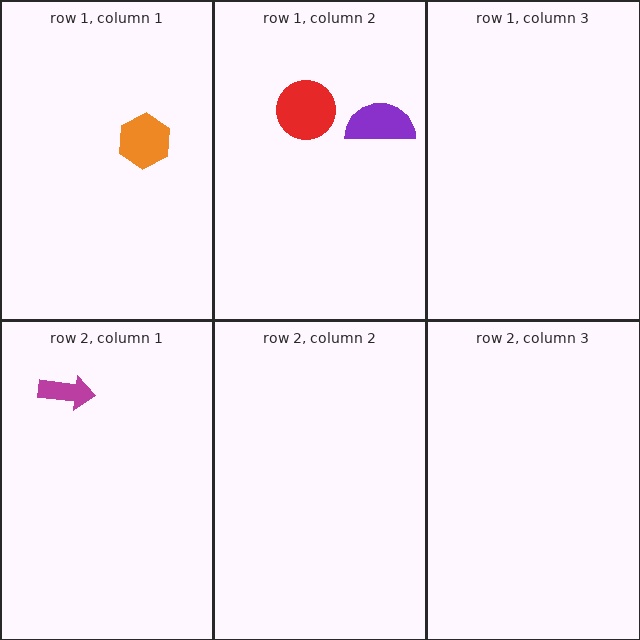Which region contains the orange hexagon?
The row 1, column 1 region.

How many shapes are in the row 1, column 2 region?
2.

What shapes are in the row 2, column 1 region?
The magenta arrow.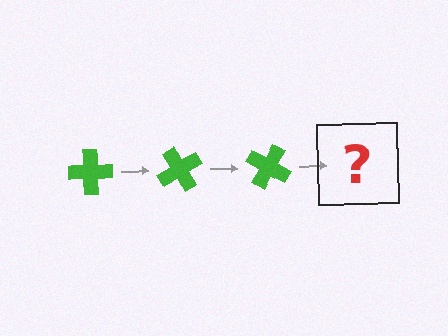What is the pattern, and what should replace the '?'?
The pattern is that the cross rotates 60 degrees each step. The '?' should be a green cross rotated 180 degrees.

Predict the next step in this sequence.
The next step is a green cross rotated 180 degrees.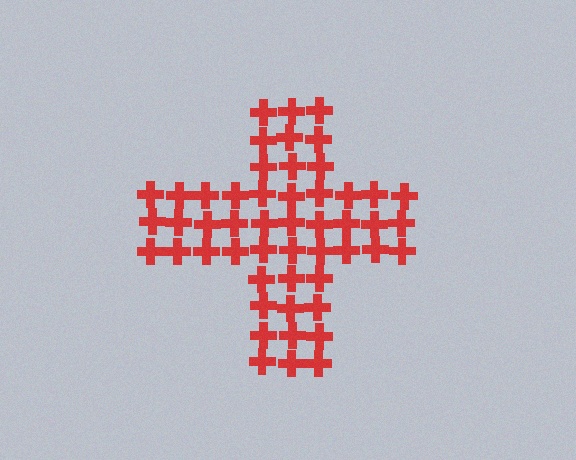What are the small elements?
The small elements are crosses.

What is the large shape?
The large shape is a cross.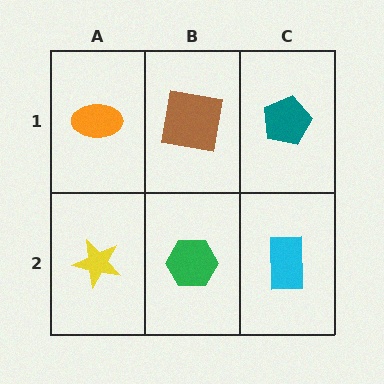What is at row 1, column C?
A teal pentagon.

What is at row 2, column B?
A green hexagon.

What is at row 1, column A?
An orange ellipse.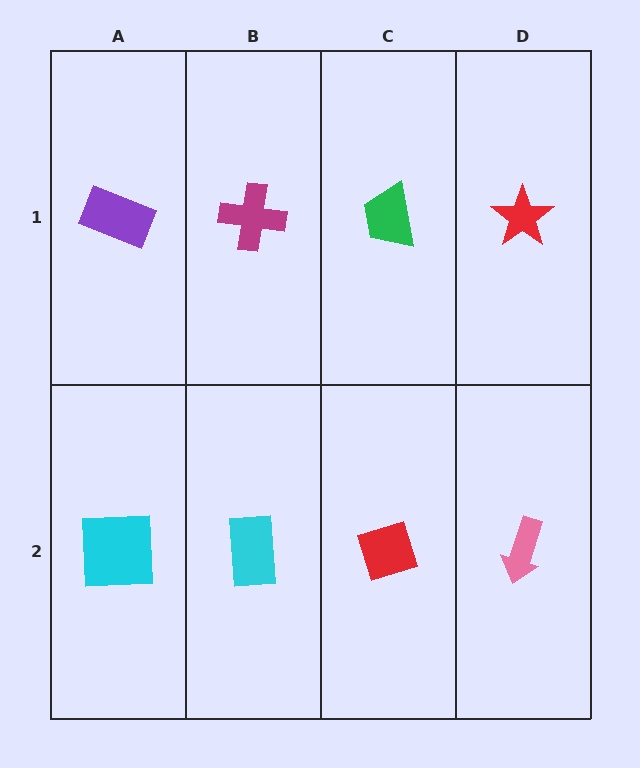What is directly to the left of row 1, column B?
A purple rectangle.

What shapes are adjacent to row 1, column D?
A pink arrow (row 2, column D), a green trapezoid (row 1, column C).